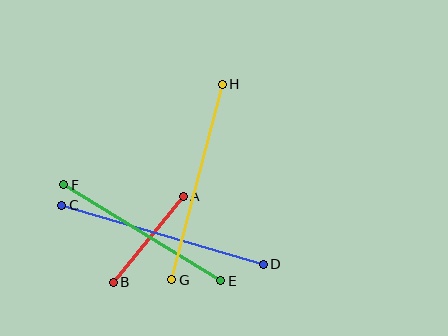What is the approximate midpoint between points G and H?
The midpoint is at approximately (197, 182) pixels.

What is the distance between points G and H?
The distance is approximately 202 pixels.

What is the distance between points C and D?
The distance is approximately 210 pixels.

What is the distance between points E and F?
The distance is approximately 184 pixels.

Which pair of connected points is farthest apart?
Points C and D are farthest apart.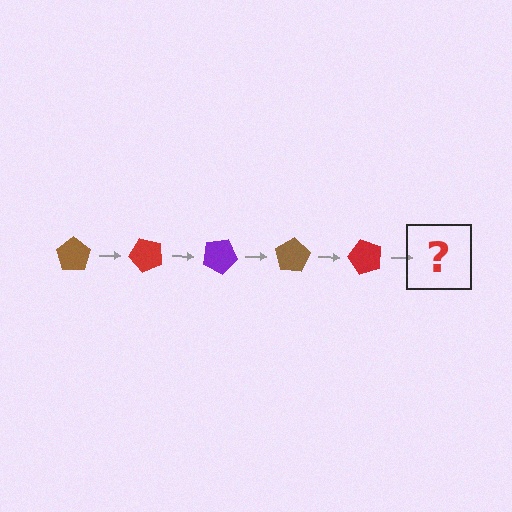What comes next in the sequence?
The next element should be a purple pentagon, rotated 250 degrees from the start.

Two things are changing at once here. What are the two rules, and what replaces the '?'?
The two rules are that it rotates 50 degrees each step and the color cycles through brown, red, and purple. The '?' should be a purple pentagon, rotated 250 degrees from the start.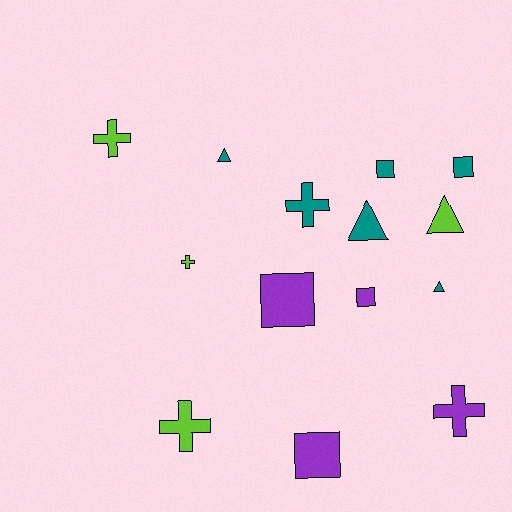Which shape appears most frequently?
Cross, with 5 objects.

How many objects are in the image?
There are 14 objects.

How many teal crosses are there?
There is 1 teal cross.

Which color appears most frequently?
Teal, with 6 objects.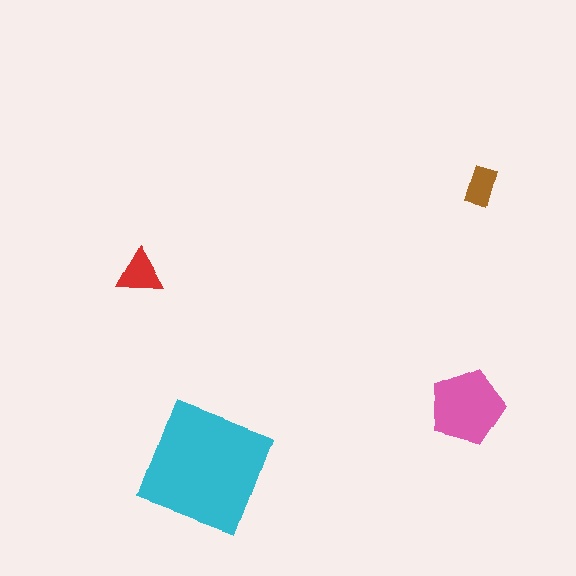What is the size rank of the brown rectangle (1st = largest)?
4th.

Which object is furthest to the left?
The red triangle is leftmost.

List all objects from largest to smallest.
The cyan square, the pink pentagon, the red triangle, the brown rectangle.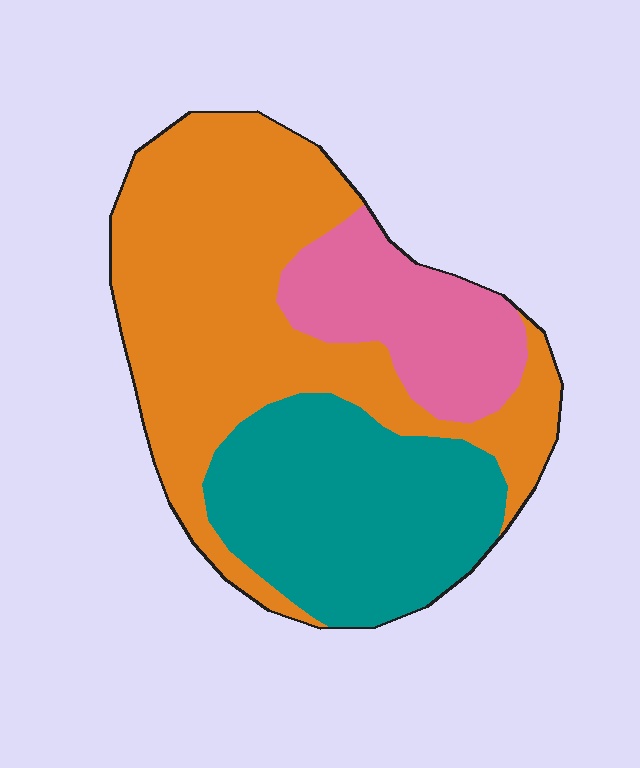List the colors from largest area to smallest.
From largest to smallest: orange, teal, pink.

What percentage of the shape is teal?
Teal takes up between a sixth and a third of the shape.